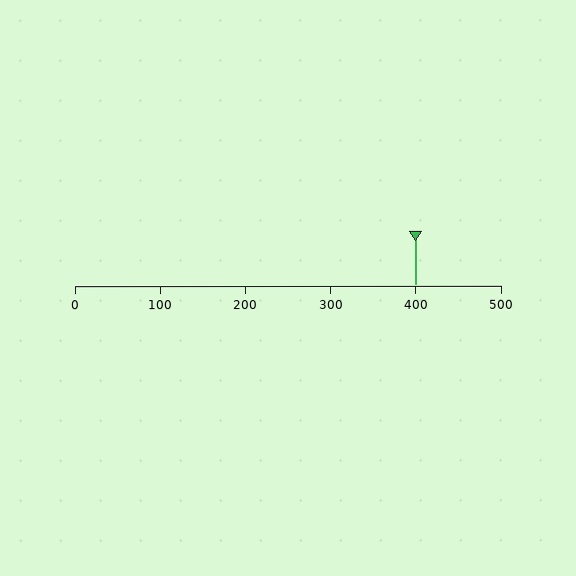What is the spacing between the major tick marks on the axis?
The major ticks are spaced 100 apart.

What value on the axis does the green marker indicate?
The marker indicates approximately 400.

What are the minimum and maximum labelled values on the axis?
The axis runs from 0 to 500.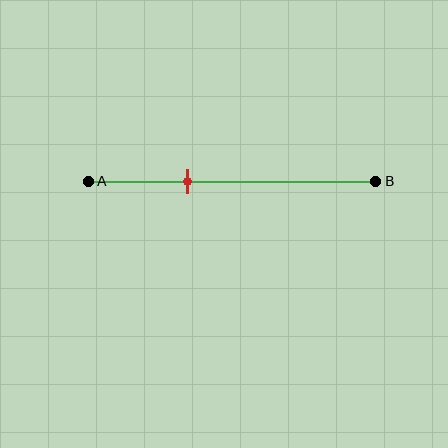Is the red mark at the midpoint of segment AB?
No, the mark is at about 35% from A, not at the 50% midpoint.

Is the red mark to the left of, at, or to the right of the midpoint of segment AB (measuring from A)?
The red mark is to the left of the midpoint of segment AB.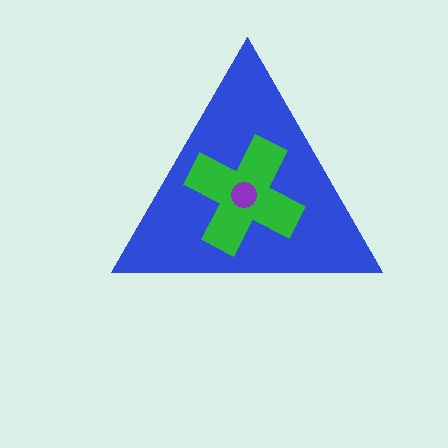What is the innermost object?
The purple circle.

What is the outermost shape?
The blue triangle.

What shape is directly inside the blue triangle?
The green cross.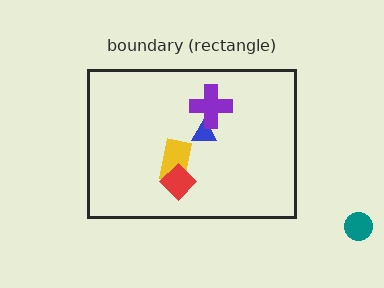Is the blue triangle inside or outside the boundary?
Inside.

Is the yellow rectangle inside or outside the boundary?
Inside.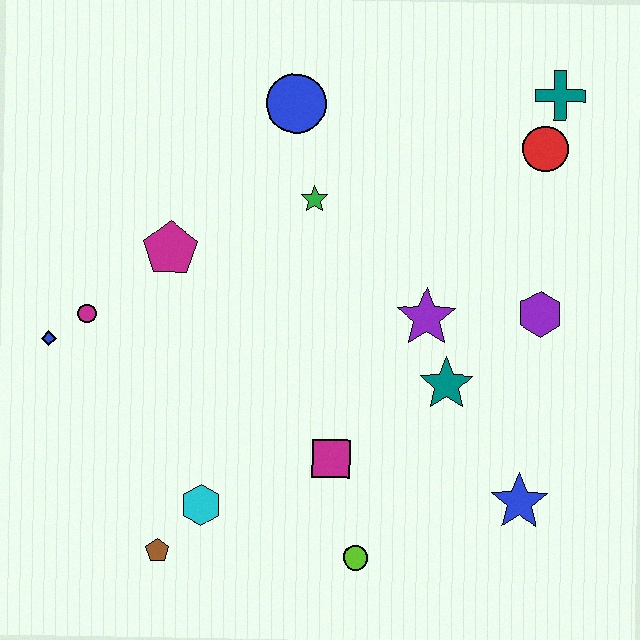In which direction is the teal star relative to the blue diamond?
The teal star is to the right of the blue diamond.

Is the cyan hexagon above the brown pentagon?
Yes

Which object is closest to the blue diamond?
The magenta circle is closest to the blue diamond.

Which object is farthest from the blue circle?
The brown pentagon is farthest from the blue circle.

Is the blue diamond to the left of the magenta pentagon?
Yes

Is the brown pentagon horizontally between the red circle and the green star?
No